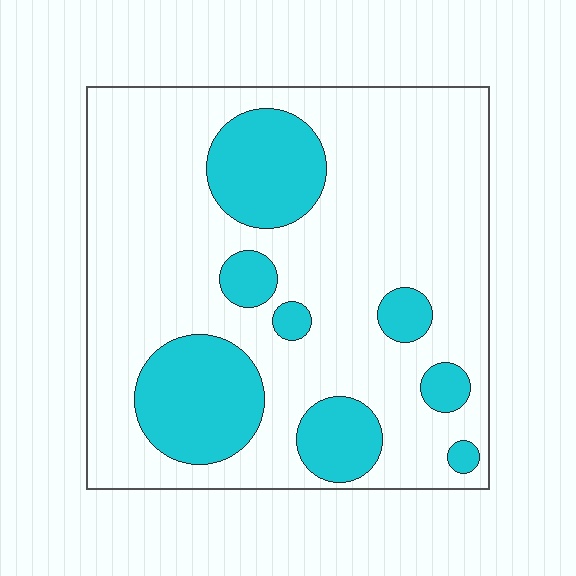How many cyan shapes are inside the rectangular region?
8.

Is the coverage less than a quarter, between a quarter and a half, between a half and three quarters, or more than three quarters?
Less than a quarter.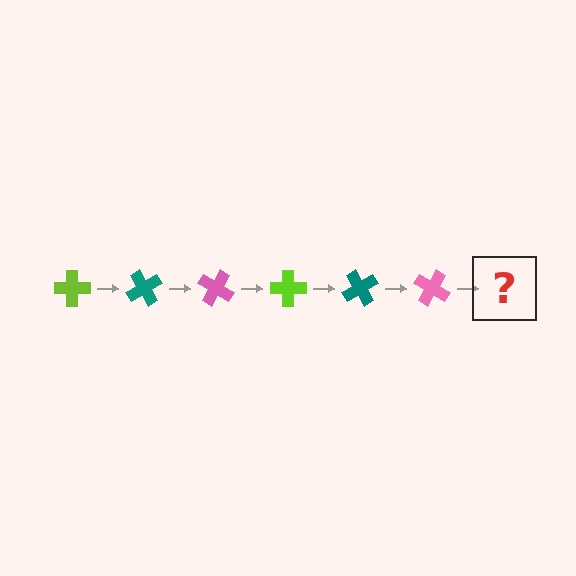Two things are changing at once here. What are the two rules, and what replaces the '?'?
The two rules are that it rotates 60 degrees each step and the color cycles through lime, teal, and pink. The '?' should be a lime cross, rotated 360 degrees from the start.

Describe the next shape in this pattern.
It should be a lime cross, rotated 360 degrees from the start.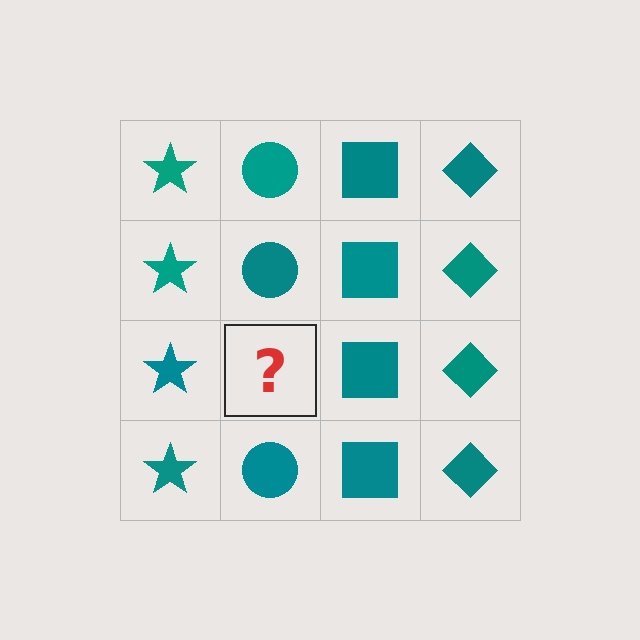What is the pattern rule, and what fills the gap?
The rule is that each column has a consistent shape. The gap should be filled with a teal circle.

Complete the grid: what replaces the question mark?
The question mark should be replaced with a teal circle.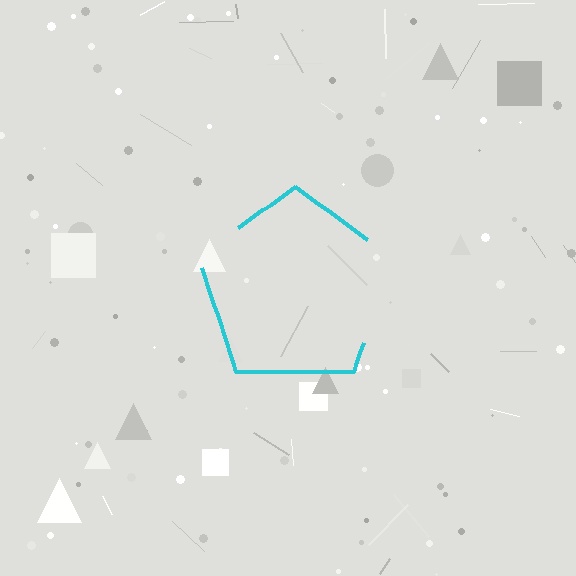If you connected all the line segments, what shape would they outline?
They would outline a pentagon.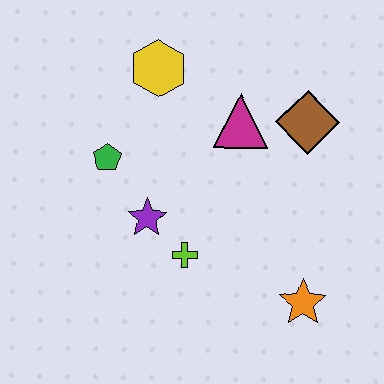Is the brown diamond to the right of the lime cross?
Yes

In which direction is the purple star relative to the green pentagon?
The purple star is below the green pentagon.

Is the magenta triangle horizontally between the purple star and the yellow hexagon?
No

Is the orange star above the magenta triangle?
No